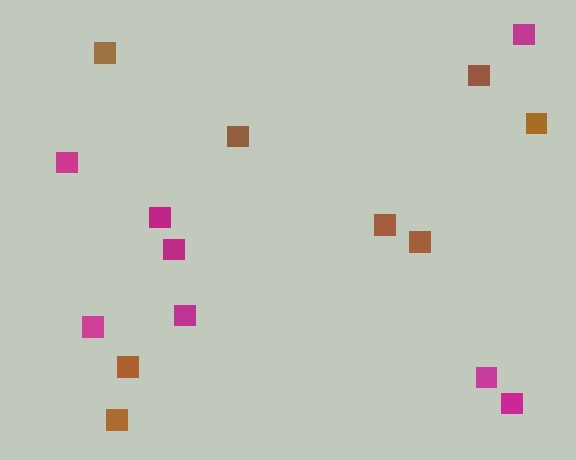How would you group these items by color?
There are 2 groups: one group of brown squares (8) and one group of magenta squares (8).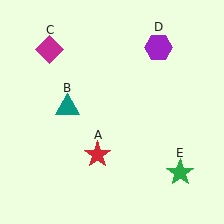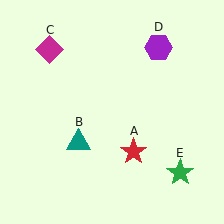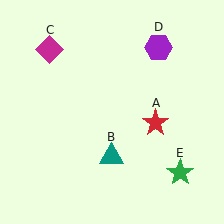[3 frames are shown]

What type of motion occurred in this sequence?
The red star (object A), teal triangle (object B) rotated counterclockwise around the center of the scene.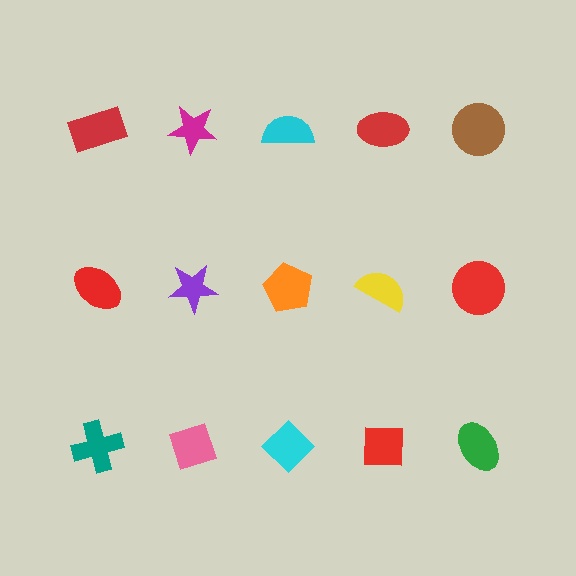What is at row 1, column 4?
A red ellipse.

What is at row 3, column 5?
A green ellipse.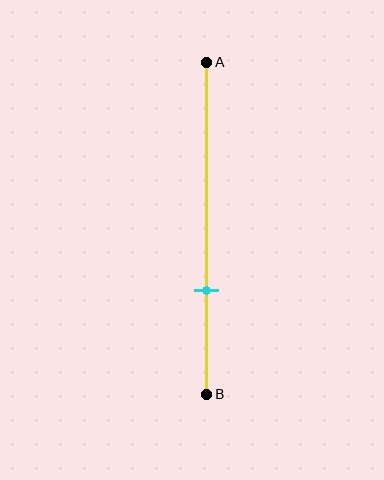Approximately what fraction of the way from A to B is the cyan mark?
The cyan mark is approximately 70% of the way from A to B.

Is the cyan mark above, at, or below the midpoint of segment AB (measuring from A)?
The cyan mark is below the midpoint of segment AB.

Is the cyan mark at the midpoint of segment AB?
No, the mark is at about 70% from A, not at the 50% midpoint.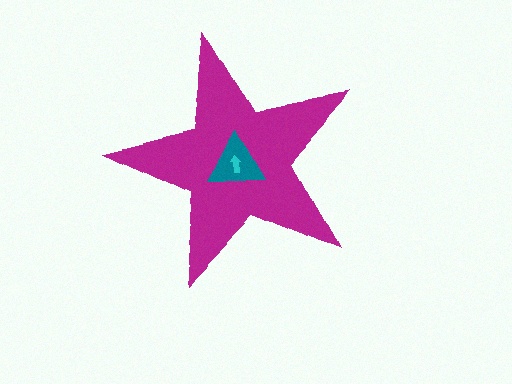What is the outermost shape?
The magenta star.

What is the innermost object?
The cyan arrow.